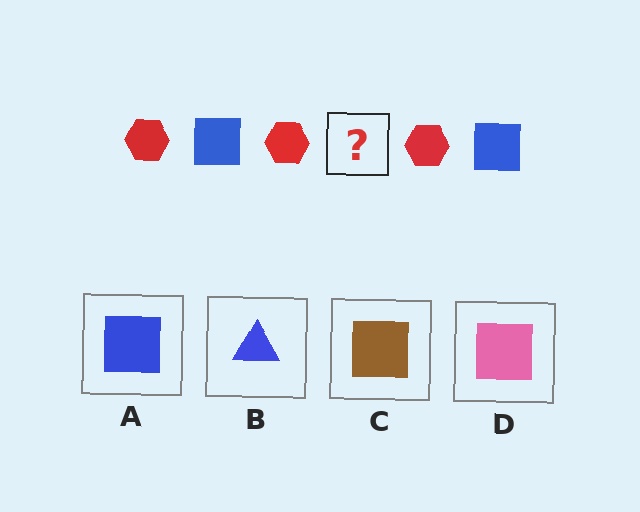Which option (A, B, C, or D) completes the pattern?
A.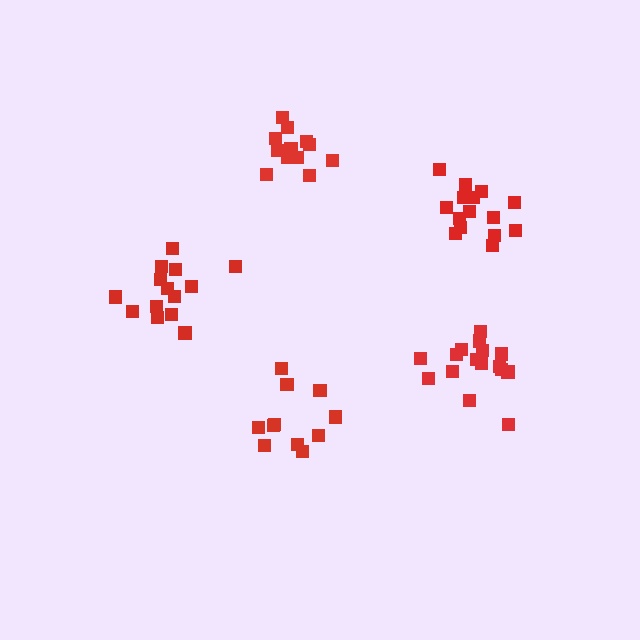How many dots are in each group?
Group 1: 15 dots, Group 2: 11 dots, Group 3: 16 dots, Group 4: 12 dots, Group 5: 14 dots (68 total).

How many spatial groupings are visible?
There are 5 spatial groupings.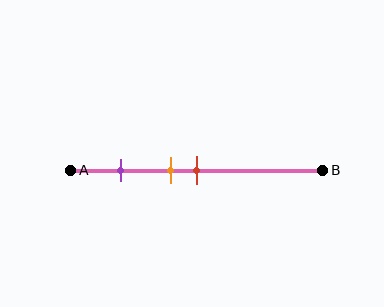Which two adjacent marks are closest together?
The orange and red marks are the closest adjacent pair.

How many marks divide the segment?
There are 3 marks dividing the segment.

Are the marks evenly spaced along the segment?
No, the marks are not evenly spaced.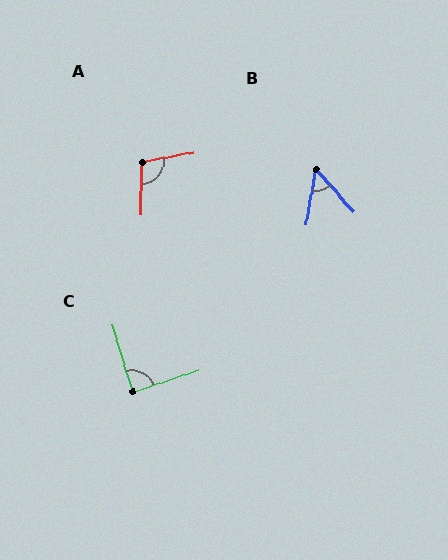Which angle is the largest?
A, at approximately 102 degrees.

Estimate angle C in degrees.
Approximately 88 degrees.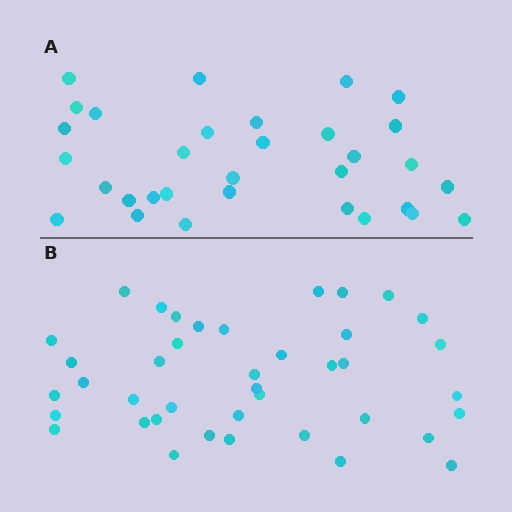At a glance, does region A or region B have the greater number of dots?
Region B (the bottom region) has more dots.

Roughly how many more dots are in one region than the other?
Region B has roughly 8 or so more dots than region A.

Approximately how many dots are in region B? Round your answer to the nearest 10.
About 40 dots.